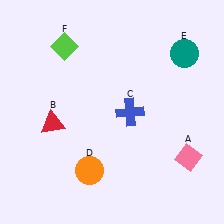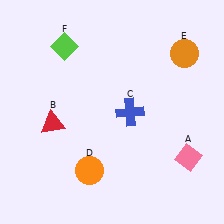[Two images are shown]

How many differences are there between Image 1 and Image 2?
There is 1 difference between the two images.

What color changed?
The circle (E) changed from teal in Image 1 to orange in Image 2.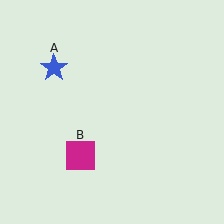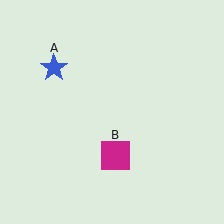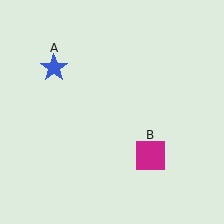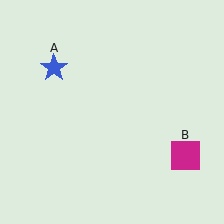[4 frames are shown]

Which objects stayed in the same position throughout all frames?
Blue star (object A) remained stationary.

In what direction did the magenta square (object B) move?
The magenta square (object B) moved right.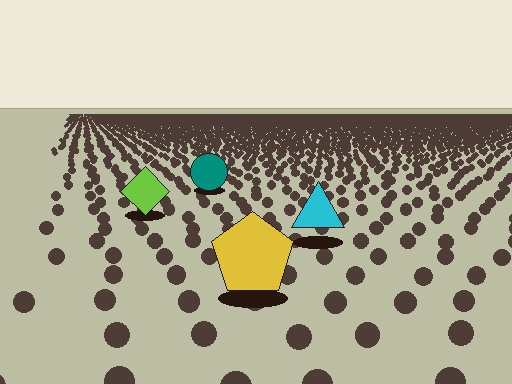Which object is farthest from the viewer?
The teal circle is farthest from the viewer. It appears smaller and the ground texture around it is denser.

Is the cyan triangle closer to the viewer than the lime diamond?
Yes. The cyan triangle is closer — you can tell from the texture gradient: the ground texture is coarser near it.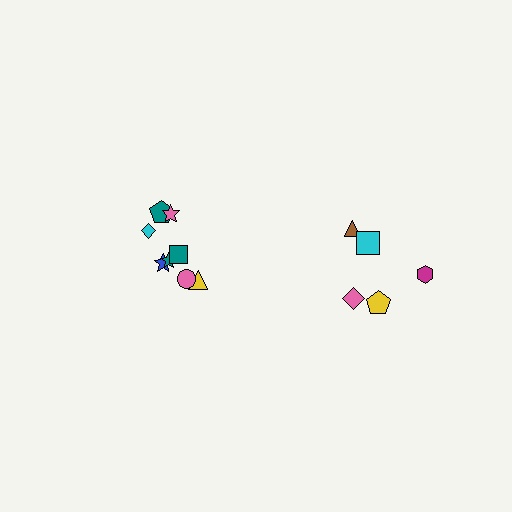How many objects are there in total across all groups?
There are 13 objects.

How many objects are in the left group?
There are 8 objects.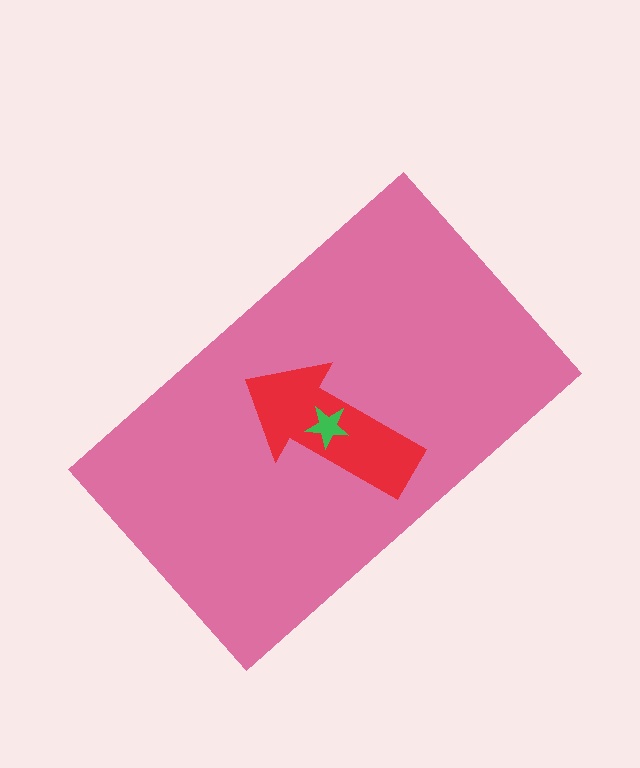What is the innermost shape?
The green star.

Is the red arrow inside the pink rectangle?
Yes.